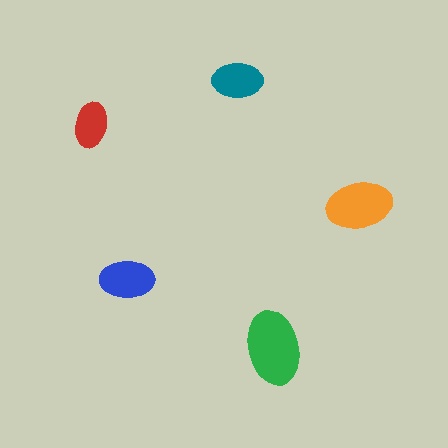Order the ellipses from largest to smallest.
the green one, the orange one, the blue one, the teal one, the red one.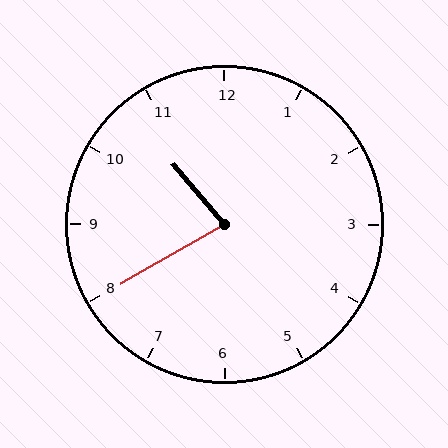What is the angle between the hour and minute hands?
Approximately 80 degrees.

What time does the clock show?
10:40.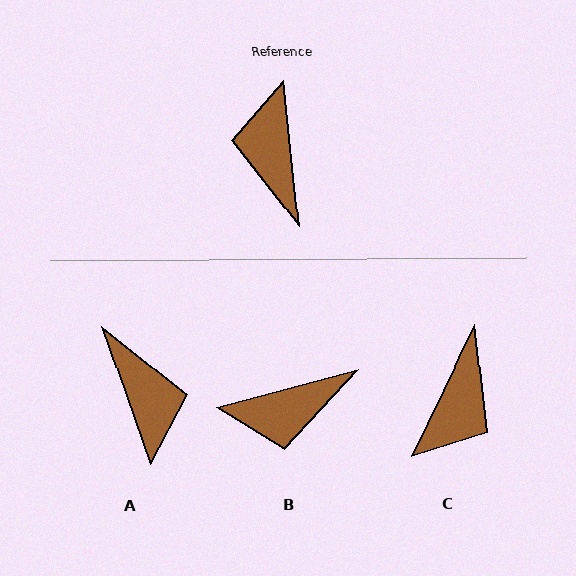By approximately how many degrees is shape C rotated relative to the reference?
Approximately 148 degrees counter-clockwise.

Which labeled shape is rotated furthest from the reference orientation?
A, about 167 degrees away.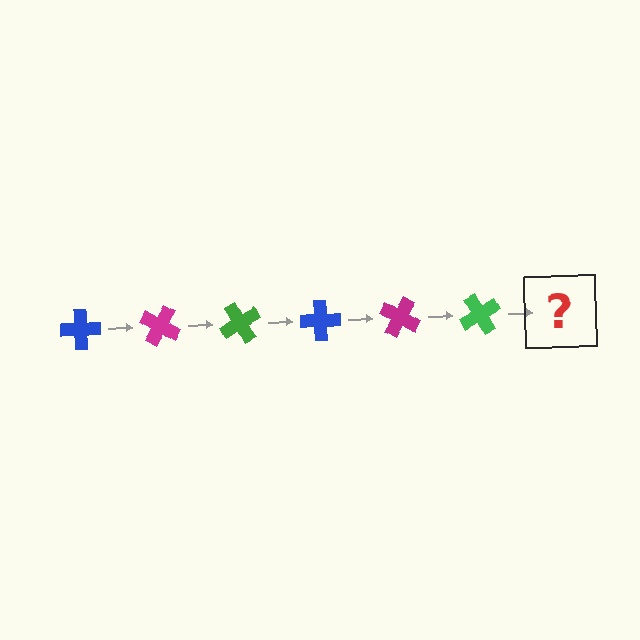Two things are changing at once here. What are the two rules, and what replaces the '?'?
The two rules are that it rotates 30 degrees each step and the color cycles through blue, magenta, and green. The '?' should be a blue cross, rotated 180 degrees from the start.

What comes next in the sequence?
The next element should be a blue cross, rotated 180 degrees from the start.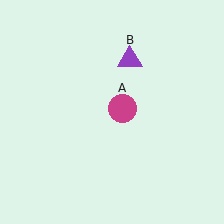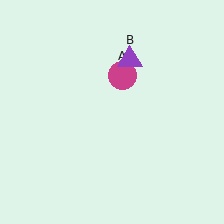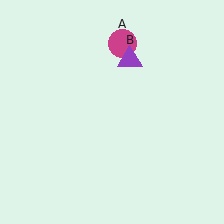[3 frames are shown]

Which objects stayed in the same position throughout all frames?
Purple triangle (object B) remained stationary.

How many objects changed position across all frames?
1 object changed position: magenta circle (object A).